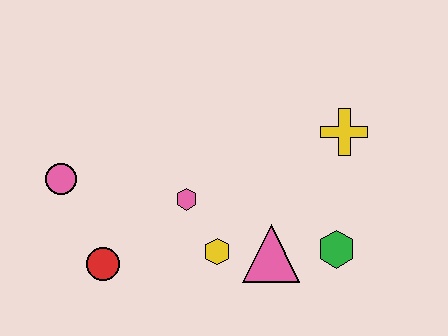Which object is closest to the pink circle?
The red circle is closest to the pink circle.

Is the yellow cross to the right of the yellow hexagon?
Yes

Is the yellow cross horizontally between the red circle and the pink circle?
No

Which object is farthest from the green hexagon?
The pink circle is farthest from the green hexagon.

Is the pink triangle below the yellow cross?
Yes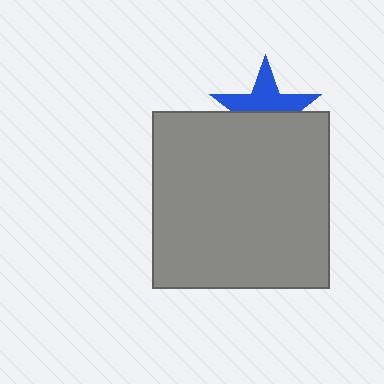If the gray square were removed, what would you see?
You would see the complete blue star.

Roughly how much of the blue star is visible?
About half of it is visible (roughly 52%).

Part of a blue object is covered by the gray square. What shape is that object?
It is a star.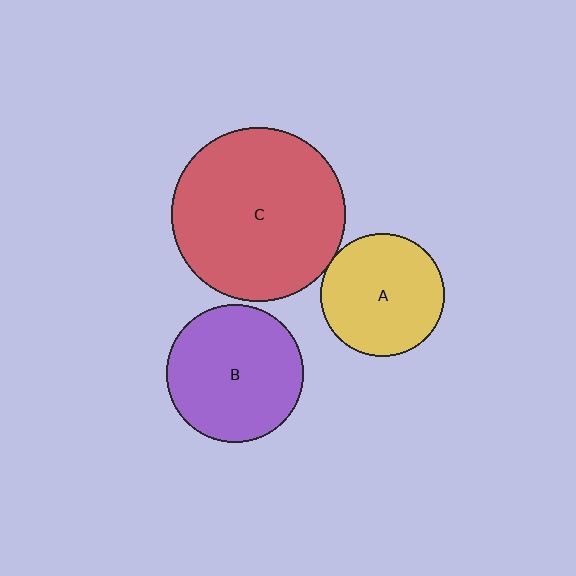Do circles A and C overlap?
Yes.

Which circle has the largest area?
Circle C (red).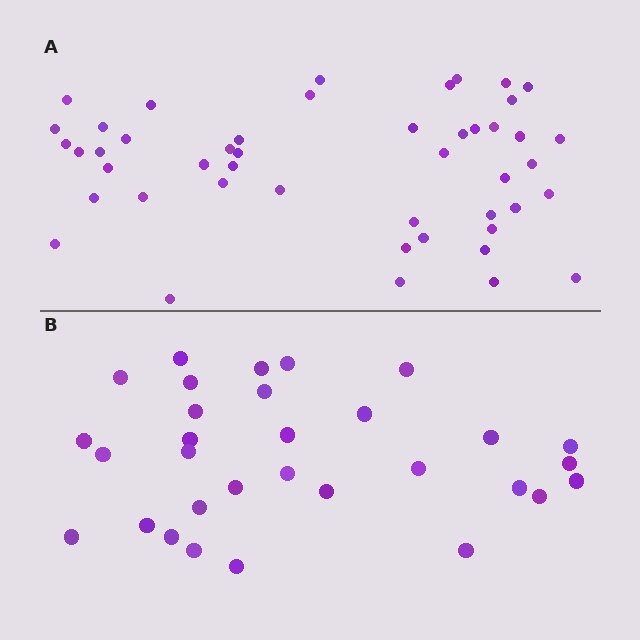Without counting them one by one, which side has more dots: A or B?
Region A (the top region) has more dots.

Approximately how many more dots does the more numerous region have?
Region A has approximately 15 more dots than region B.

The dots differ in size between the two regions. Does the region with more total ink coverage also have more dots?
No. Region B has more total ink coverage because its dots are larger, but region A actually contains more individual dots. Total area can be misleading — the number of items is what matters here.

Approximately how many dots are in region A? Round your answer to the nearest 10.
About 50 dots. (The exact count is 47, which rounds to 50.)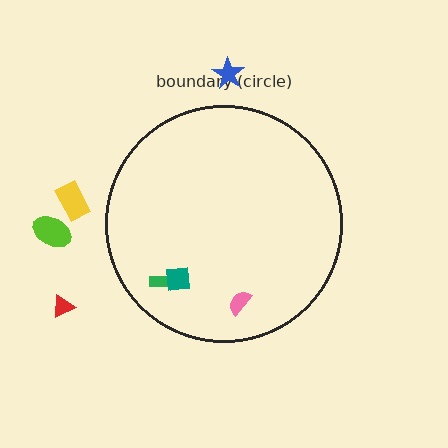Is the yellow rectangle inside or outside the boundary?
Outside.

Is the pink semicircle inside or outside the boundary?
Inside.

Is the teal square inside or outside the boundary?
Inside.